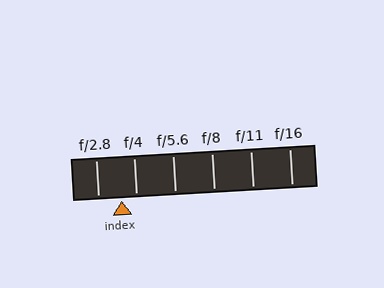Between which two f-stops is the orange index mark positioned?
The index mark is between f/2.8 and f/4.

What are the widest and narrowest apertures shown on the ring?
The widest aperture shown is f/2.8 and the narrowest is f/16.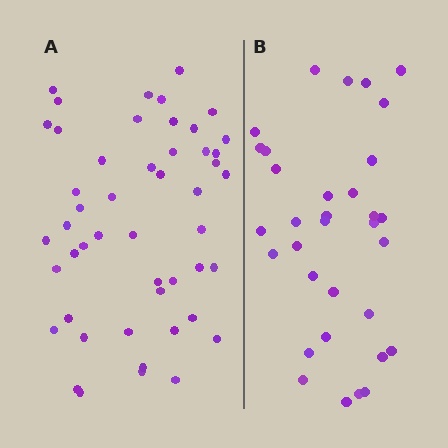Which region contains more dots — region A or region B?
Region A (the left region) has more dots.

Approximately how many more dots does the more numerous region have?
Region A has approximately 15 more dots than region B.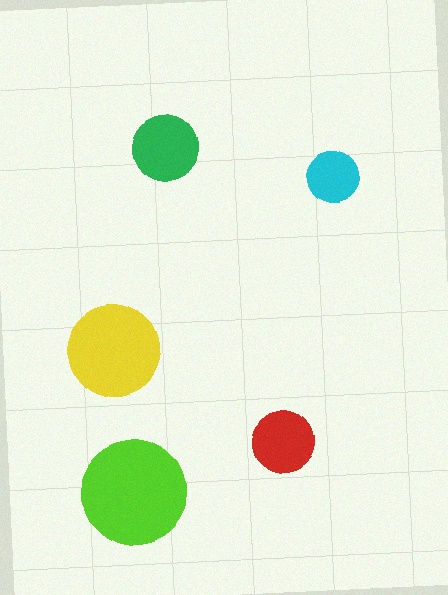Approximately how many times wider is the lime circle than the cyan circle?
About 2 times wider.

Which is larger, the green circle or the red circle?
The green one.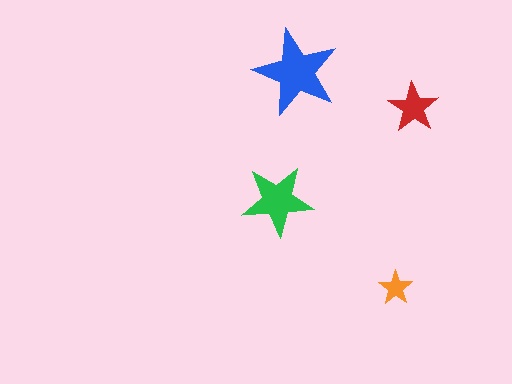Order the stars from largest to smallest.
the blue one, the green one, the red one, the orange one.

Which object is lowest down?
The orange star is bottommost.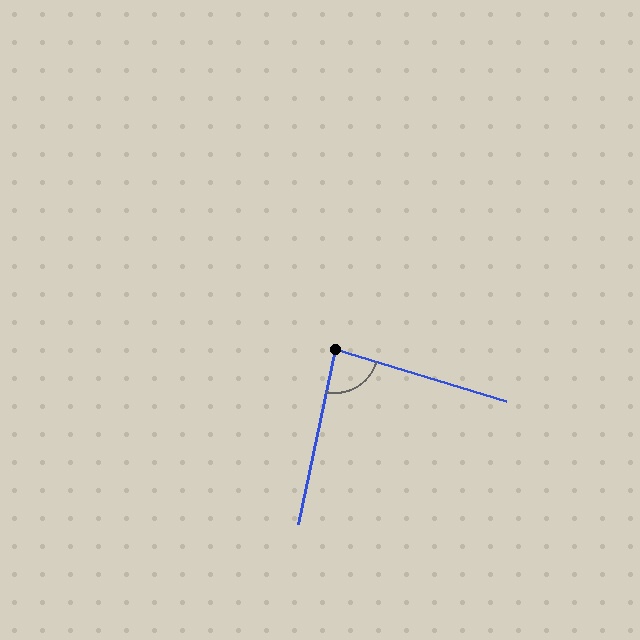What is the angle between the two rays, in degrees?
Approximately 85 degrees.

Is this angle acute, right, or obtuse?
It is acute.